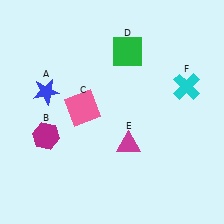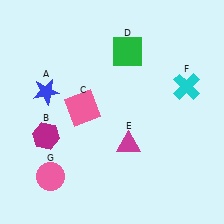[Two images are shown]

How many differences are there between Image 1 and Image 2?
There is 1 difference between the two images.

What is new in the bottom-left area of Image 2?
A pink circle (G) was added in the bottom-left area of Image 2.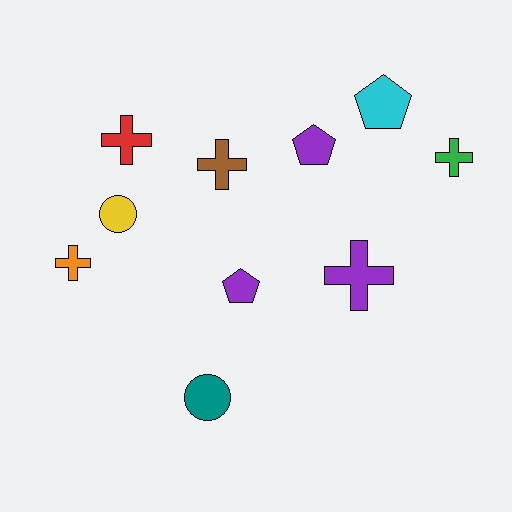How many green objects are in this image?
There is 1 green object.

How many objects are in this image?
There are 10 objects.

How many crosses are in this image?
There are 5 crosses.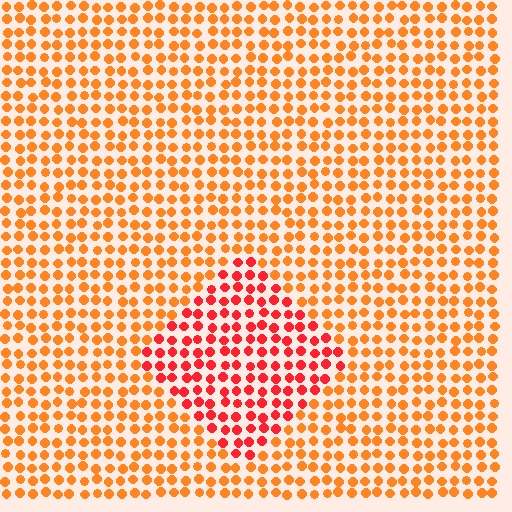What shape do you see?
I see a diamond.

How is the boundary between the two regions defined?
The boundary is defined purely by a slight shift in hue (about 31 degrees). Spacing, size, and orientation are identical on both sides.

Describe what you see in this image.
The image is filled with small orange elements in a uniform arrangement. A diamond-shaped region is visible where the elements are tinted to a slightly different hue, forming a subtle color boundary.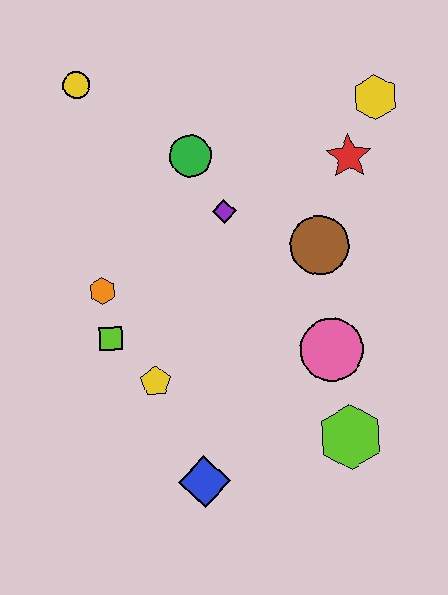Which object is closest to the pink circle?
The lime hexagon is closest to the pink circle.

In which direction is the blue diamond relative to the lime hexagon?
The blue diamond is to the left of the lime hexagon.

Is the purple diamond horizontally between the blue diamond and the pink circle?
Yes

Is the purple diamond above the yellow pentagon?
Yes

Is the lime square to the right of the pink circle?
No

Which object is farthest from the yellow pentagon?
The yellow hexagon is farthest from the yellow pentagon.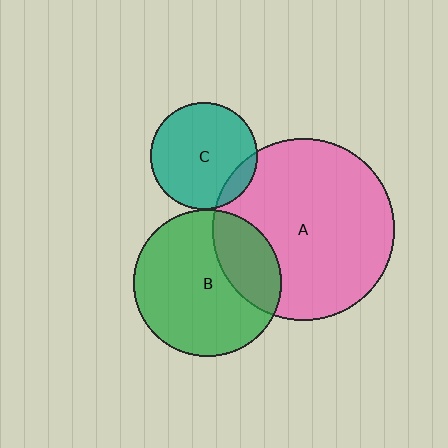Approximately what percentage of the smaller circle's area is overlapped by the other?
Approximately 25%.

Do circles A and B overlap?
Yes.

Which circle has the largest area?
Circle A (pink).